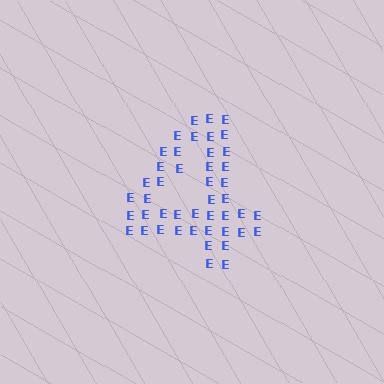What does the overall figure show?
The overall figure shows the digit 4.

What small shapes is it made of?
It is made of small letter E's.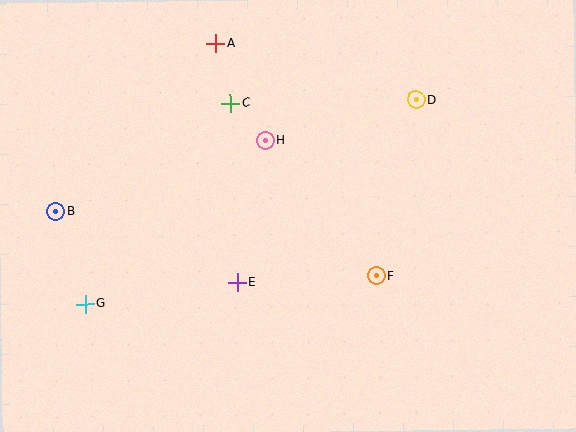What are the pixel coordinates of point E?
Point E is at (237, 282).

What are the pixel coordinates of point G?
Point G is at (86, 304).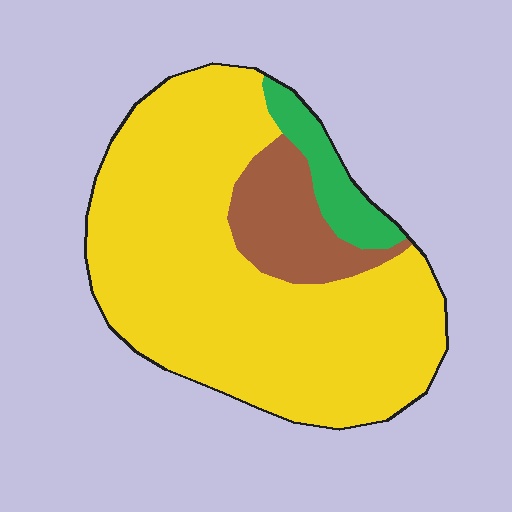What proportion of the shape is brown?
Brown covers roughly 15% of the shape.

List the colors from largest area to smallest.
From largest to smallest: yellow, brown, green.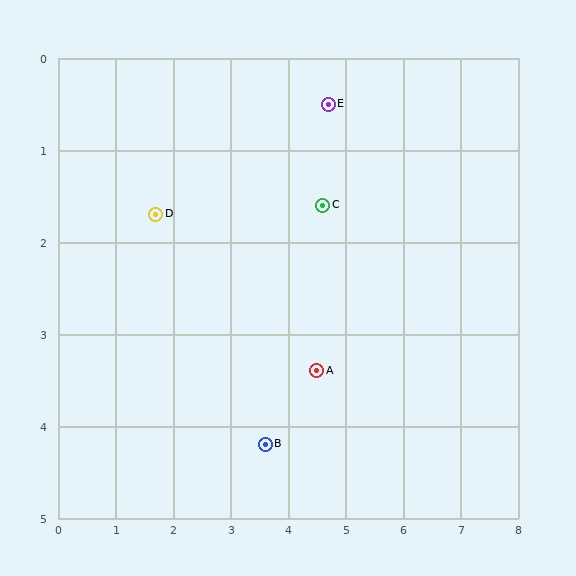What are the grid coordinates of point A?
Point A is at approximately (4.5, 3.4).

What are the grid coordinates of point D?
Point D is at approximately (1.7, 1.7).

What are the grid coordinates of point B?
Point B is at approximately (3.6, 4.2).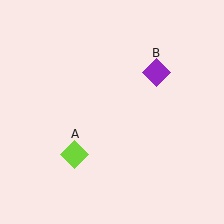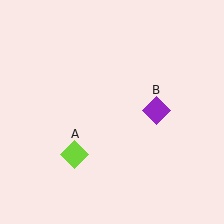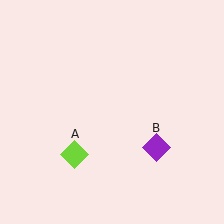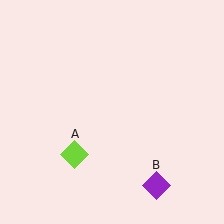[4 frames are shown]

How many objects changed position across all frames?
1 object changed position: purple diamond (object B).